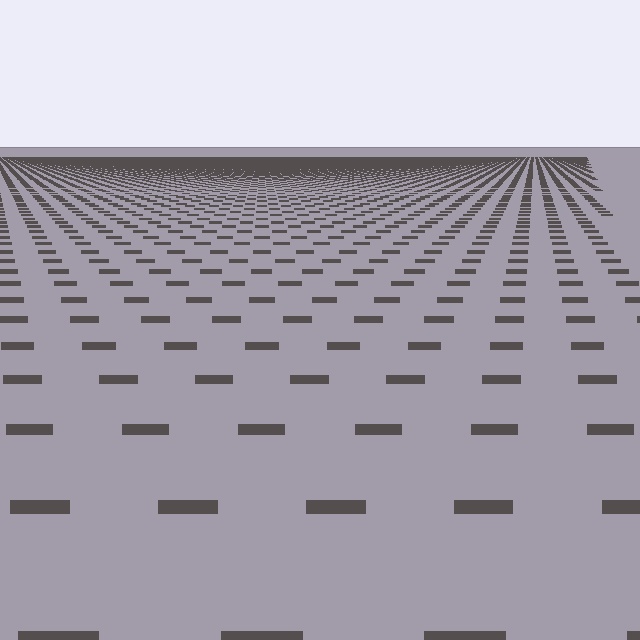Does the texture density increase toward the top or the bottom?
Density increases toward the top.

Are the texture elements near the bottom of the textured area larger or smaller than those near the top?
Larger. Near the bottom, elements are closer to the viewer and appear at a bigger on-screen size.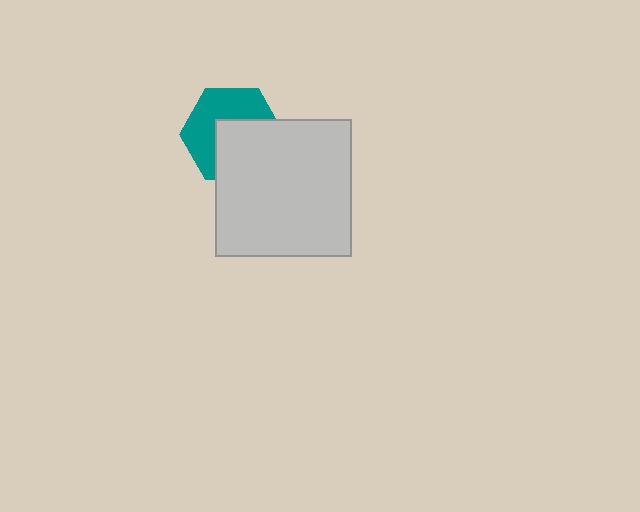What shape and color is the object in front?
The object in front is a light gray square.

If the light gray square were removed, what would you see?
You would see the complete teal hexagon.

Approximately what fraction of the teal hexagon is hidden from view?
Roughly 48% of the teal hexagon is hidden behind the light gray square.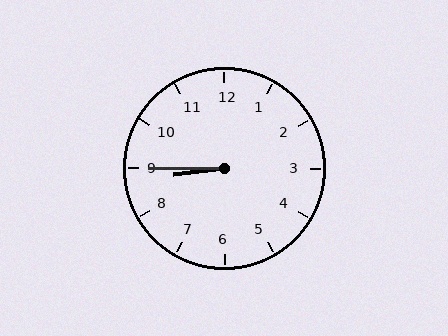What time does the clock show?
8:45.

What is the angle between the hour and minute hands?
Approximately 8 degrees.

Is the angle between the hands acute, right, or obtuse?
It is acute.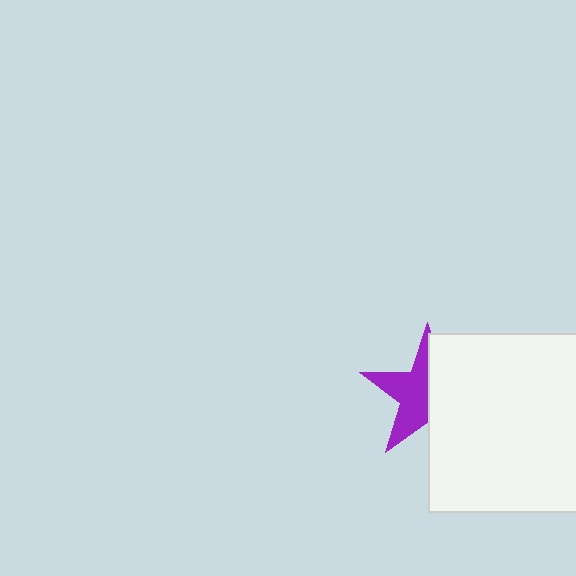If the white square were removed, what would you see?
You would see the complete purple star.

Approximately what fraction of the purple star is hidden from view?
Roughly 50% of the purple star is hidden behind the white square.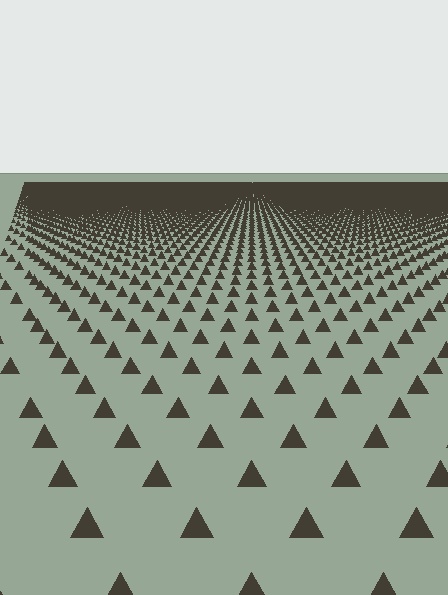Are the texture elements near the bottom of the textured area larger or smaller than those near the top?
Larger. Near the bottom, elements are closer to the viewer and appear at a bigger on-screen size.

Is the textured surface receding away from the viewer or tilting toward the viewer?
The surface is receding away from the viewer. Texture elements get smaller and denser toward the top.